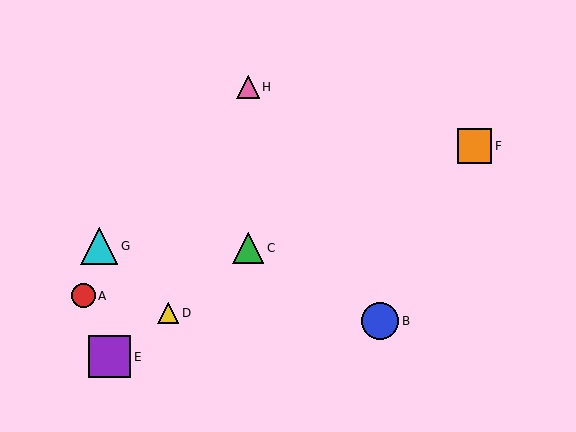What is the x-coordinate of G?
Object G is at x≈99.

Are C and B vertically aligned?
No, C is at x≈248 and B is at x≈380.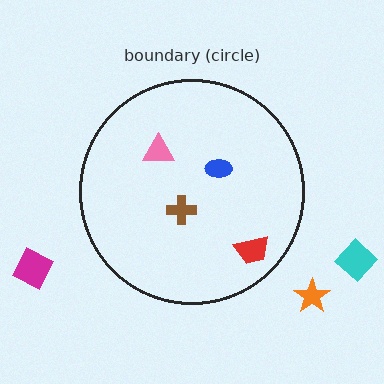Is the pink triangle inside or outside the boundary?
Inside.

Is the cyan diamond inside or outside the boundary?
Outside.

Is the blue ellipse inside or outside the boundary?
Inside.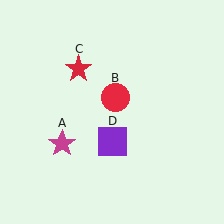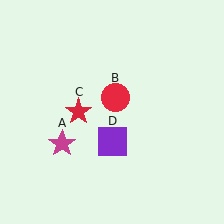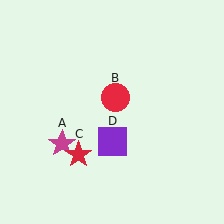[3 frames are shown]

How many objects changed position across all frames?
1 object changed position: red star (object C).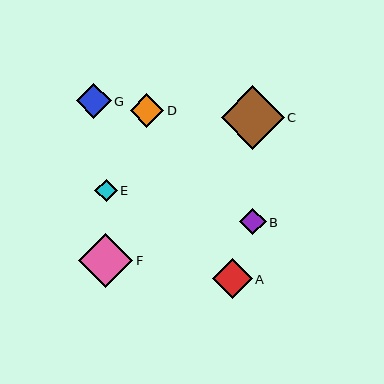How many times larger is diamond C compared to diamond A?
Diamond C is approximately 1.6 times the size of diamond A.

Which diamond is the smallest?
Diamond E is the smallest with a size of approximately 23 pixels.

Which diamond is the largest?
Diamond C is the largest with a size of approximately 63 pixels.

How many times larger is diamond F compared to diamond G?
Diamond F is approximately 1.5 times the size of diamond G.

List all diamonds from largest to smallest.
From largest to smallest: C, F, A, G, D, B, E.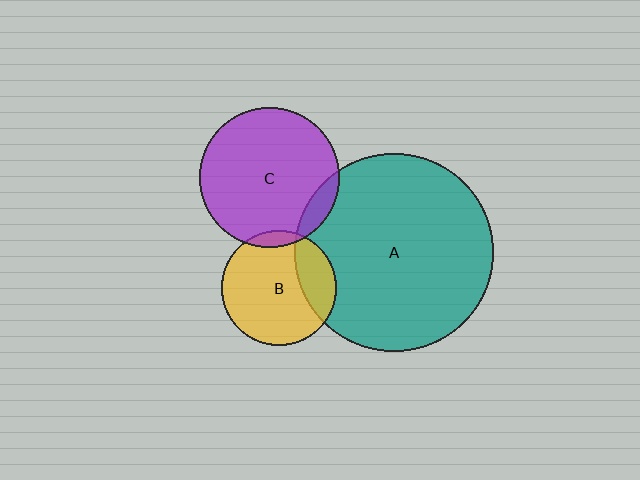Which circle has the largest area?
Circle A (teal).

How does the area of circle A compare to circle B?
Approximately 3.0 times.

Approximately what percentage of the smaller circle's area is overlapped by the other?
Approximately 10%.